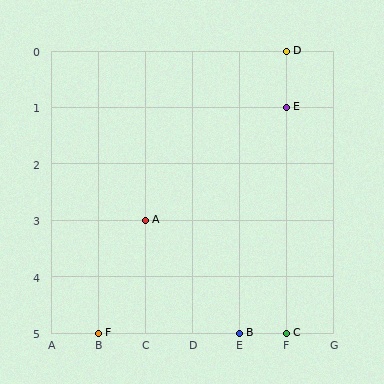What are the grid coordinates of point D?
Point D is at grid coordinates (F, 0).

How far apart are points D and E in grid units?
Points D and E are 1 row apart.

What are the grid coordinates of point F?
Point F is at grid coordinates (B, 5).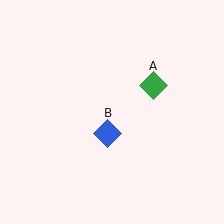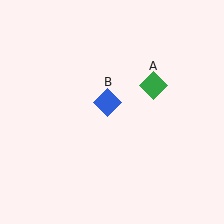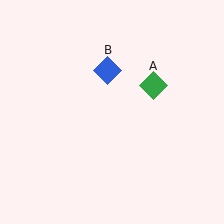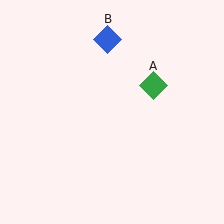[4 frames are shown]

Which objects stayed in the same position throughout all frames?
Green diamond (object A) remained stationary.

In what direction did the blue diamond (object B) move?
The blue diamond (object B) moved up.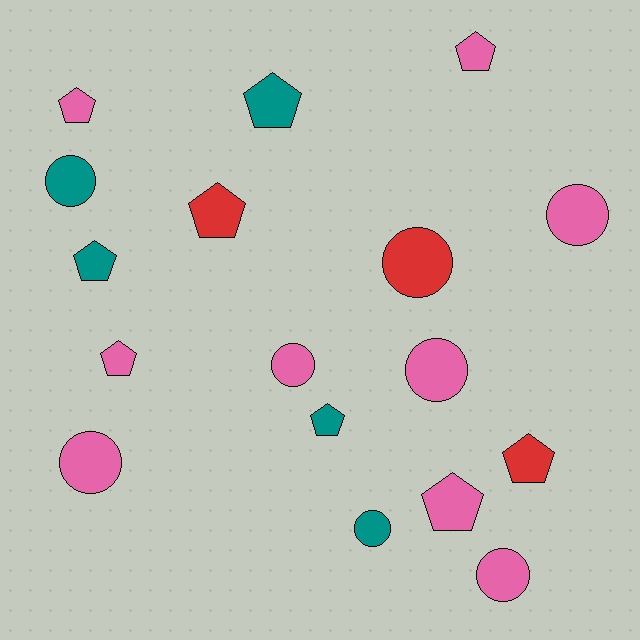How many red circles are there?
There is 1 red circle.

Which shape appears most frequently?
Pentagon, with 9 objects.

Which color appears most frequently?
Pink, with 9 objects.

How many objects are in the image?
There are 17 objects.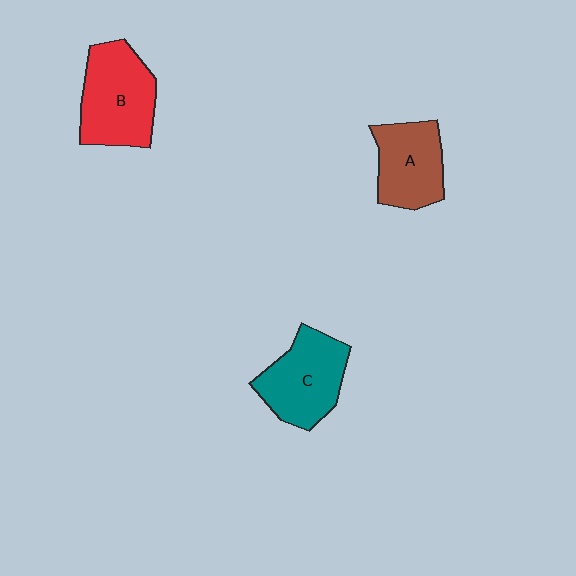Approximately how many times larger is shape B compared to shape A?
Approximately 1.3 times.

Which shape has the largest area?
Shape B (red).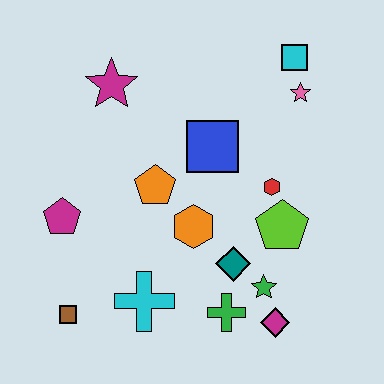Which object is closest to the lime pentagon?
The red hexagon is closest to the lime pentagon.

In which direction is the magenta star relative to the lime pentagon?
The magenta star is to the left of the lime pentagon.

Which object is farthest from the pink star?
The brown square is farthest from the pink star.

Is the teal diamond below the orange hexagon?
Yes